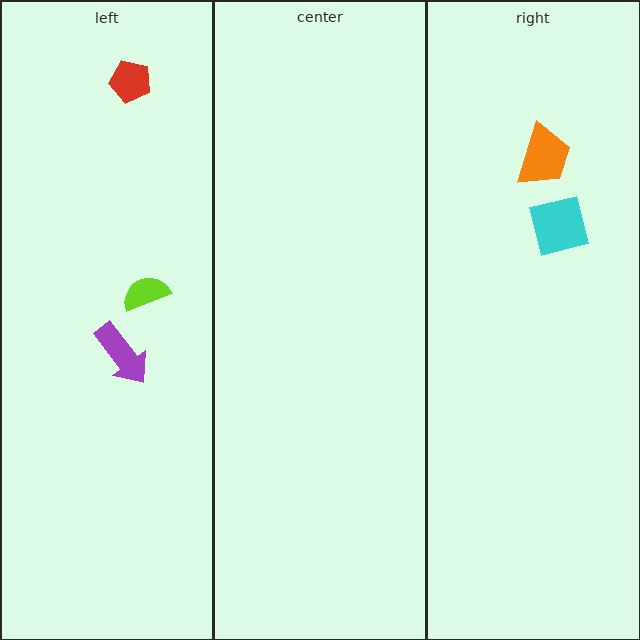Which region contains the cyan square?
The right region.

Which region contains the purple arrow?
The left region.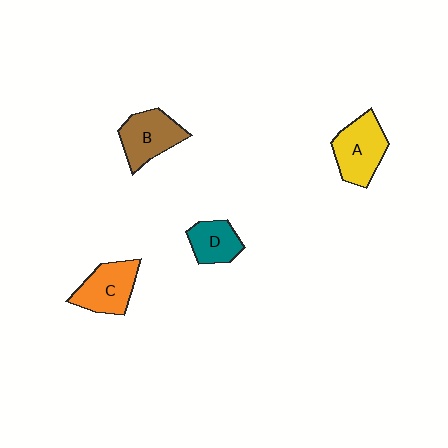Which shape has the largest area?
Shape A (yellow).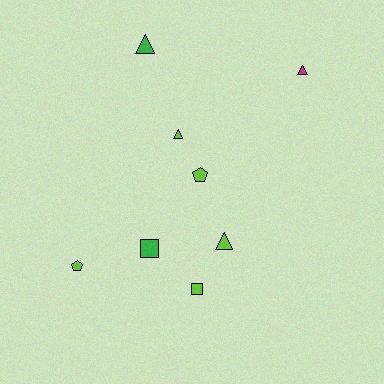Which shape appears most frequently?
Triangle, with 4 objects.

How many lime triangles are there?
There are 2 lime triangles.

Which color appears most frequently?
Lime, with 5 objects.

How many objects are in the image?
There are 8 objects.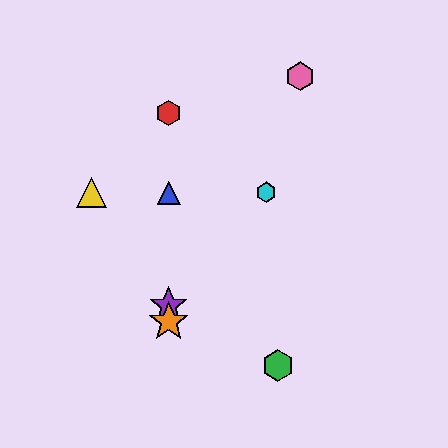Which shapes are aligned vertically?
The red hexagon, the blue triangle, the purple star, the orange star are aligned vertically.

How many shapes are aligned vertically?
4 shapes (the red hexagon, the blue triangle, the purple star, the orange star) are aligned vertically.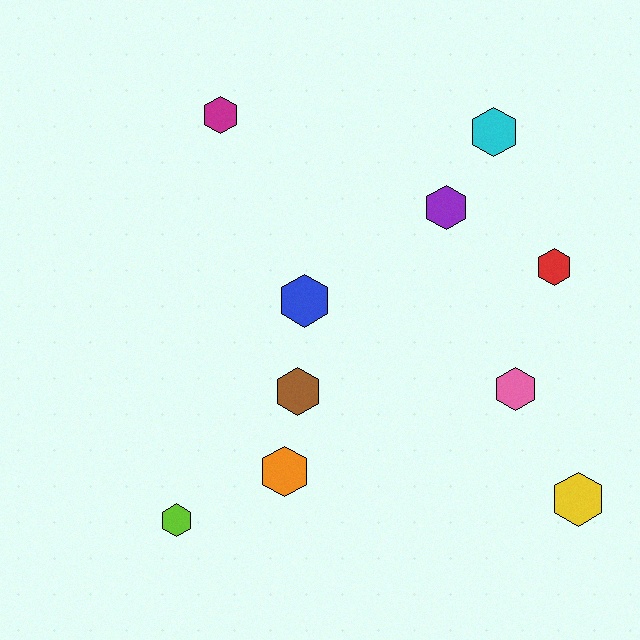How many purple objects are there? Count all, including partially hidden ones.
There is 1 purple object.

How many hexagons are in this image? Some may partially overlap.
There are 10 hexagons.